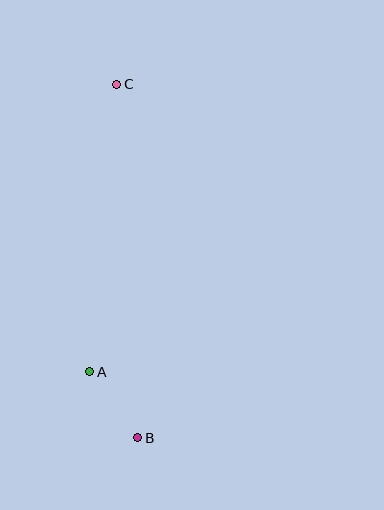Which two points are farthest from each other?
Points B and C are farthest from each other.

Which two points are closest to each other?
Points A and B are closest to each other.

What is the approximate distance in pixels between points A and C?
The distance between A and C is approximately 289 pixels.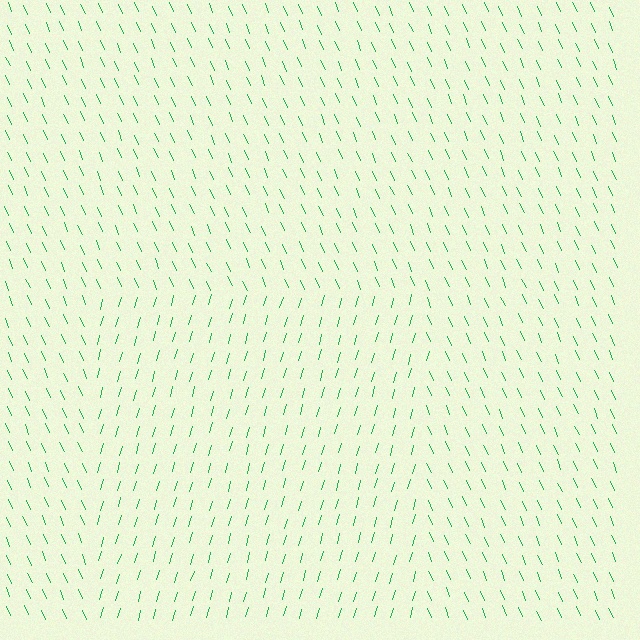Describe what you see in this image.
The image is filled with small green line segments. A rectangle region in the image has lines oriented differently from the surrounding lines, creating a visible texture boundary.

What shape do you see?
I see a rectangle.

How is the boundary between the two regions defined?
The boundary is defined purely by a change in line orientation (approximately 40 degrees difference). All lines are the same color and thickness.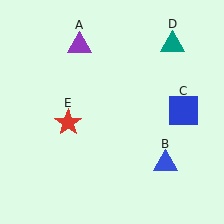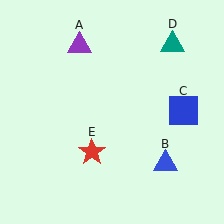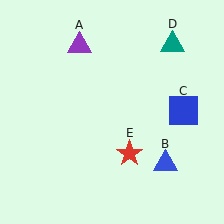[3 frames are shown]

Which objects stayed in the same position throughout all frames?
Purple triangle (object A) and blue triangle (object B) and blue square (object C) and teal triangle (object D) remained stationary.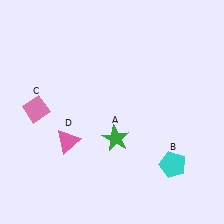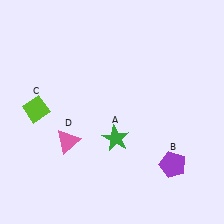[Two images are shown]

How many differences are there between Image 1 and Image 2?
There are 2 differences between the two images.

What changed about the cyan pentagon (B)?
In Image 1, B is cyan. In Image 2, it changed to purple.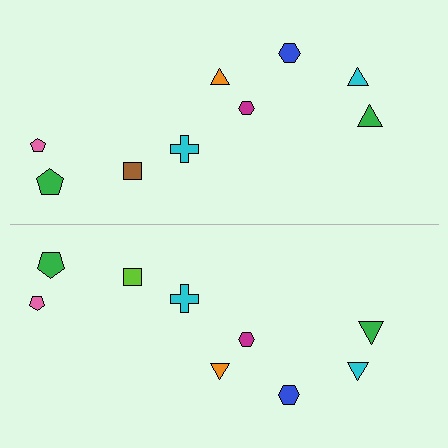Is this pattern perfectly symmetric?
No, the pattern is not perfectly symmetric. The lime square on the bottom side breaks the symmetry — its mirror counterpart is brown.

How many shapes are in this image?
There are 18 shapes in this image.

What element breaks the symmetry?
The lime square on the bottom side breaks the symmetry — its mirror counterpart is brown.